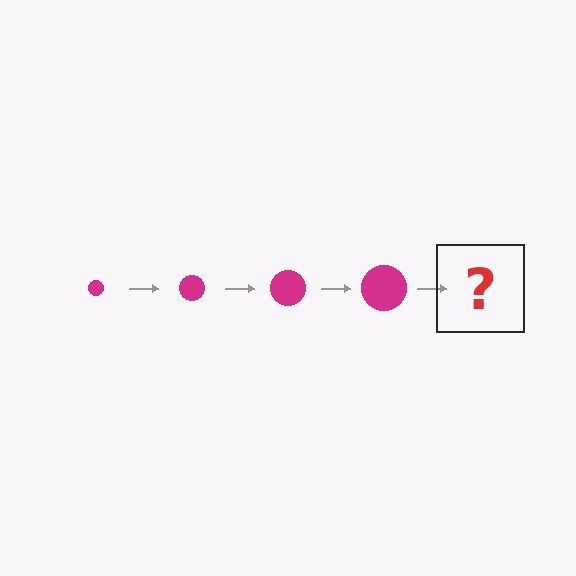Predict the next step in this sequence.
The next step is a magenta circle, larger than the previous one.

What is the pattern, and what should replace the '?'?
The pattern is that the circle gets progressively larger each step. The '?' should be a magenta circle, larger than the previous one.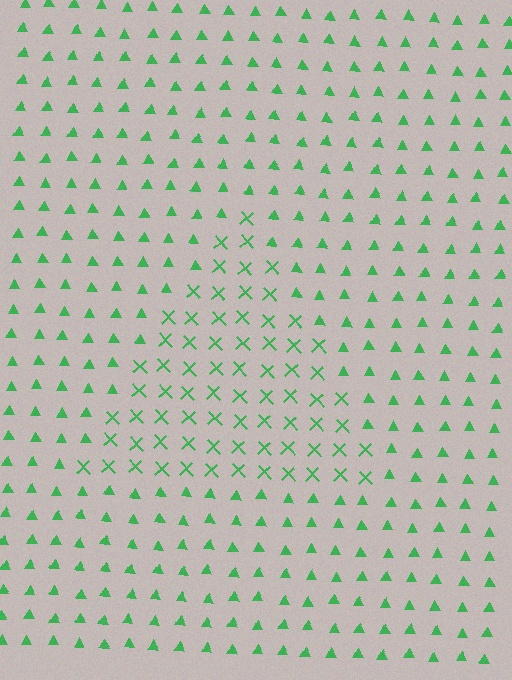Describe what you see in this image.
The image is filled with small green elements arranged in a uniform grid. A triangle-shaped region contains X marks, while the surrounding area contains triangles. The boundary is defined purely by the change in element shape.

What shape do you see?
I see a triangle.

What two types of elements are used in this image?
The image uses X marks inside the triangle region and triangles outside it.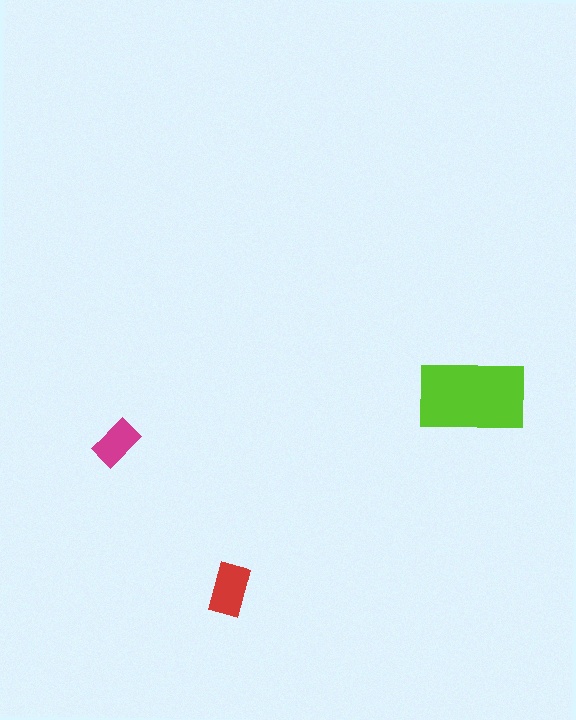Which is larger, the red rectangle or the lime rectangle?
The lime one.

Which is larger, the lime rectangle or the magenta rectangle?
The lime one.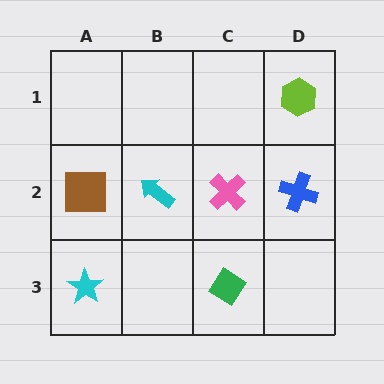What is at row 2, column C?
A pink cross.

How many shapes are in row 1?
1 shape.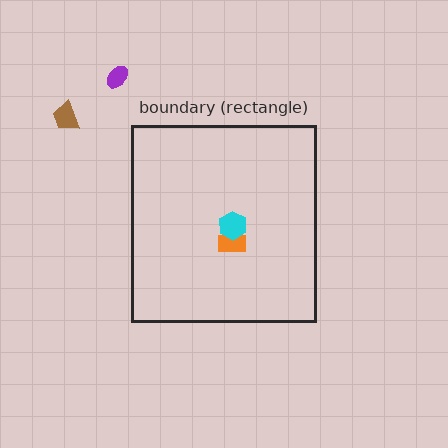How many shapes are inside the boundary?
2 inside, 2 outside.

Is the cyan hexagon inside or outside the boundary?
Inside.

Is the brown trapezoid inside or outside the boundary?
Outside.